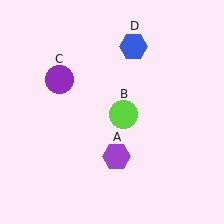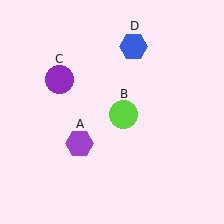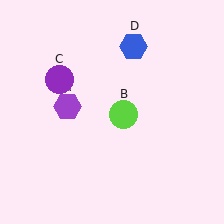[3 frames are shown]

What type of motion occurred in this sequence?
The purple hexagon (object A) rotated clockwise around the center of the scene.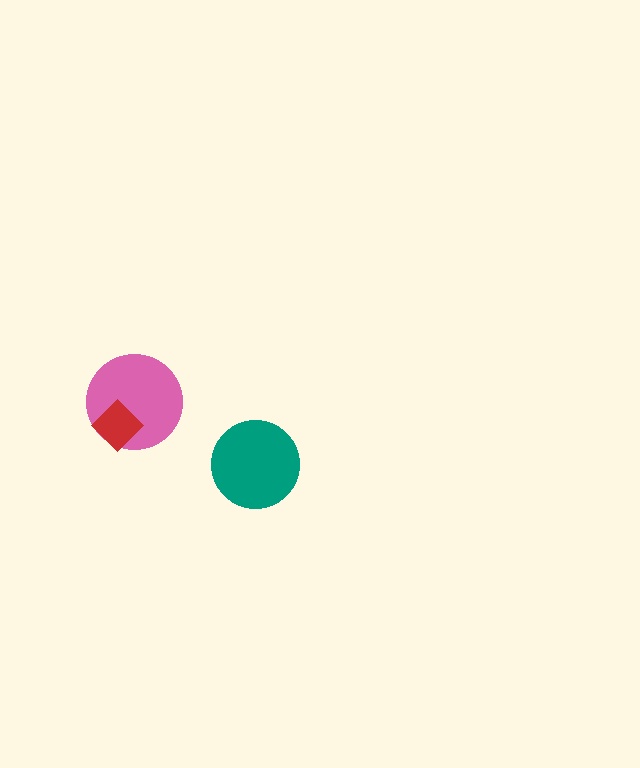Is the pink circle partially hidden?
Yes, it is partially covered by another shape.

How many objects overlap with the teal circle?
0 objects overlap with the teal circle.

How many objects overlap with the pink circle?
1 object overlaps with the pink circle.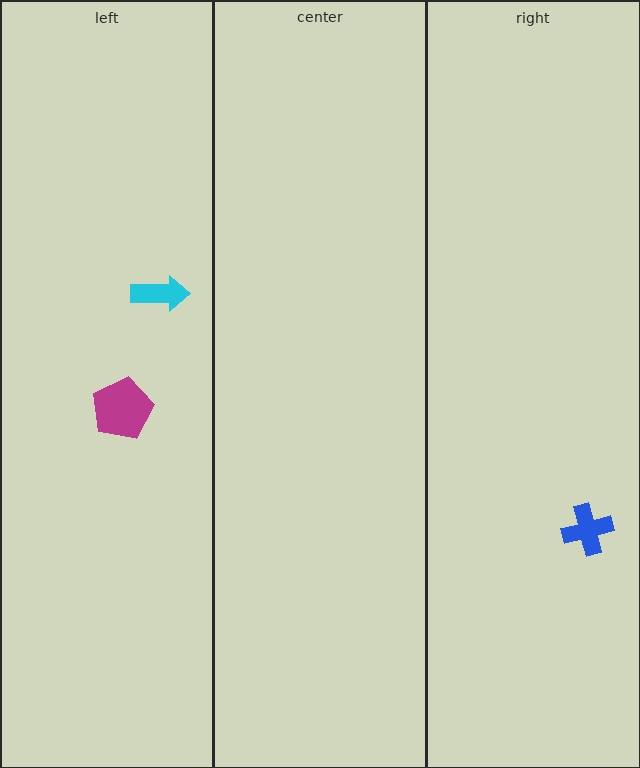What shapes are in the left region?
The cyan arrow, the magenta pentagon.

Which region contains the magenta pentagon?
The left region.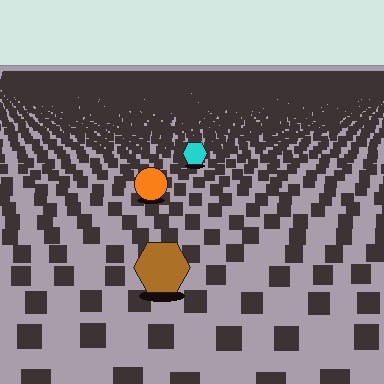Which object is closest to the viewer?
The brown hexagon is closest. The texture marks near it are larger and more spread out.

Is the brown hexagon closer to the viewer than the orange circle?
Yes. The brown hexagon is closer — you can tell from the texture gradient: the ground texture is coarser near it.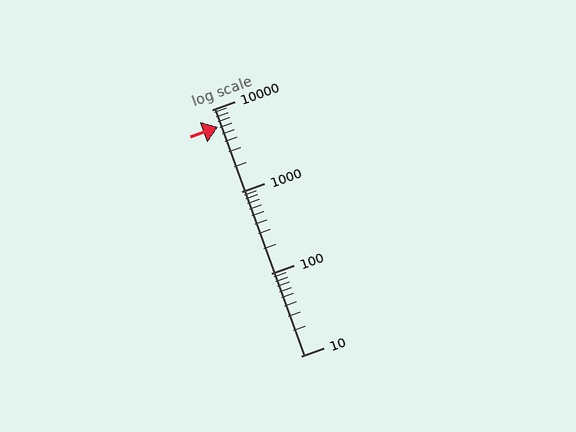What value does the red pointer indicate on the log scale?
The pointer indicates approximately 6100.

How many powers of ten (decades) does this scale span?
The scale spans 3 decades, from 10 to 10000.